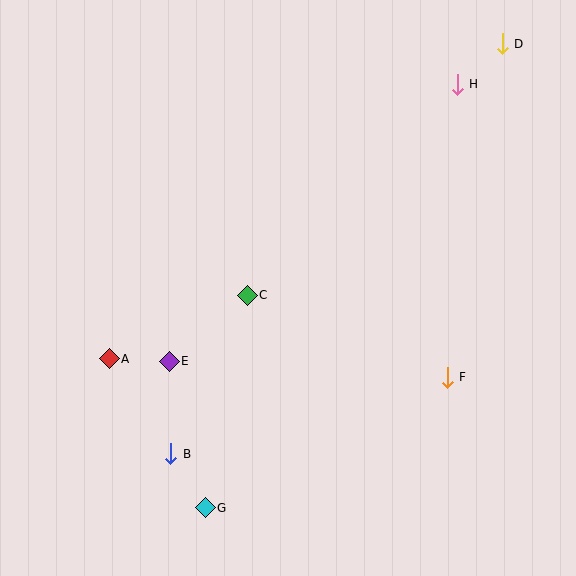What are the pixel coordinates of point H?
Point H is at (457, 84).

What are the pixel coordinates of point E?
Point E is at (169, 361).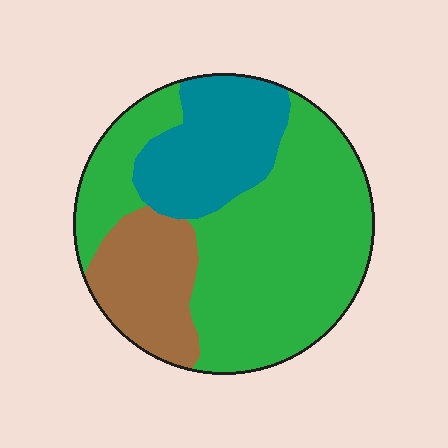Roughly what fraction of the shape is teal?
Teal covers 22% of the shape.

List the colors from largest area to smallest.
From largest to smallest: green, teal, brown.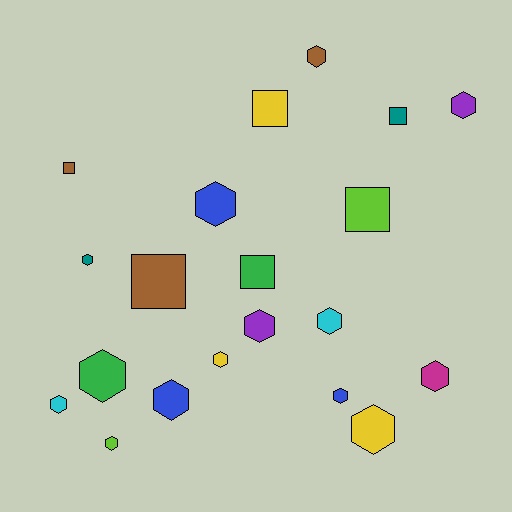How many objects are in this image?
There are 20 objects.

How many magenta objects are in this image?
There is 1 magenta object.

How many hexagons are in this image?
There are 14 hexagons.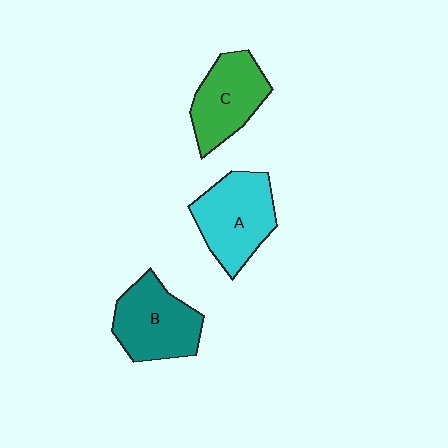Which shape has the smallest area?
Shape C (green).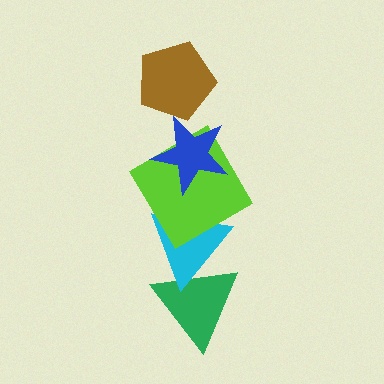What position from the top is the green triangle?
The green triangle is 5th from the top.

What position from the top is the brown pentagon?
The brown pentagon is 1st from the top.